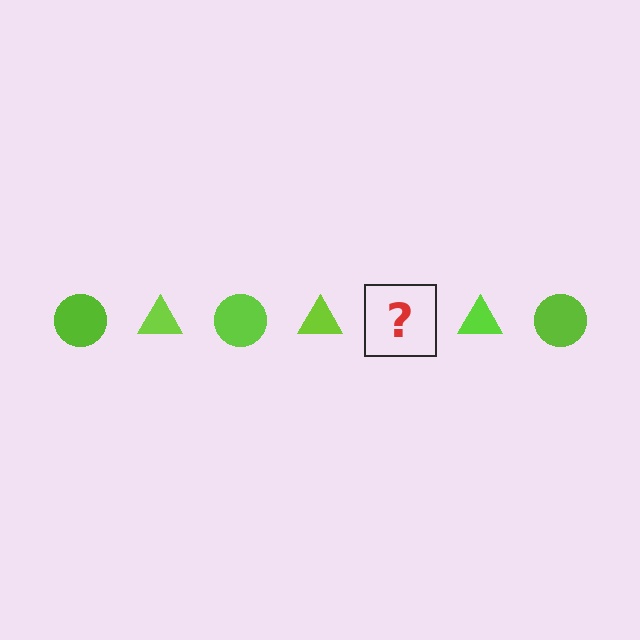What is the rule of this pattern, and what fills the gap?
The rule is that the pattern cycles through circle, triangle shapes in lime. The gap should be filled with a lime circle.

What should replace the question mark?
The question mark should be replaced with a lime circle.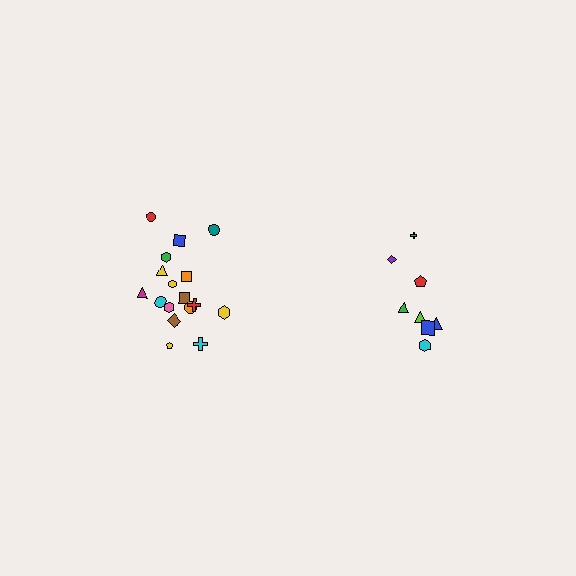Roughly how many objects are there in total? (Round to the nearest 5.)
Roughly 25 objects in total.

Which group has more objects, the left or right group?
The left group.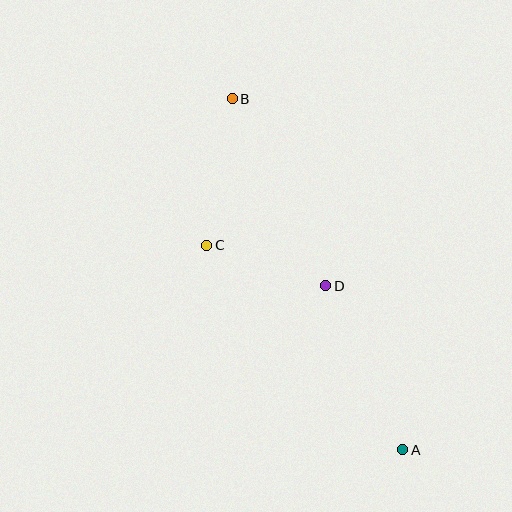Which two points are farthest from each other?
Points A and B are farthest from each other.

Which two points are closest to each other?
Points C and D are closest to each other.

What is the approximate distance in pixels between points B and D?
The distance between B and D is approximately 210 pixels.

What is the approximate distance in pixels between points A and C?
The distance between A and C is approximately 283 pixels.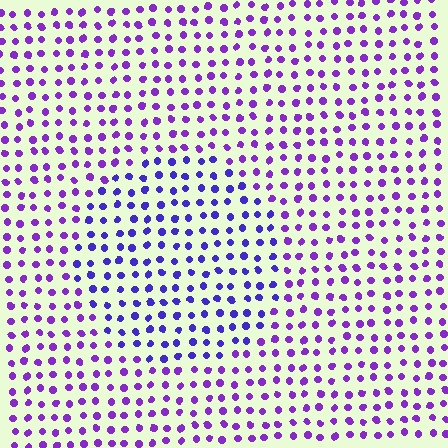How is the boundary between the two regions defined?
The boundary is defined purely by a slight shift in hue (about 26 degrees). Spacing, size, and orientation are identical on both sides.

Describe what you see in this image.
The image is filled with small purple elements in a uniform arrangement. A circle-shaped region is visible where the elements are tinted to a slightly different hue, forming a subtle color boundary.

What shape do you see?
I see a circle.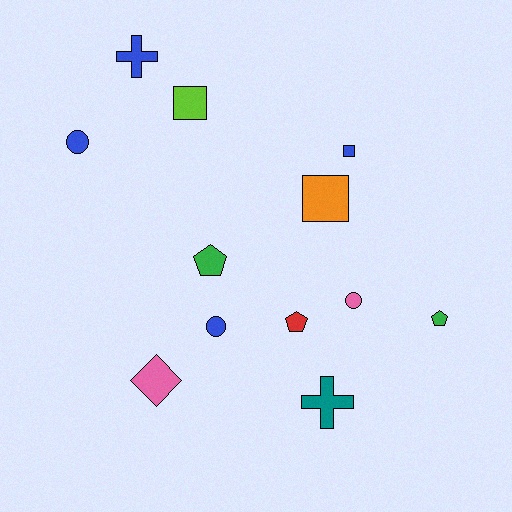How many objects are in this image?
There are 12 objects.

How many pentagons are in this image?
There are 3 pentagons.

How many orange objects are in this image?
There is 1 orange object.